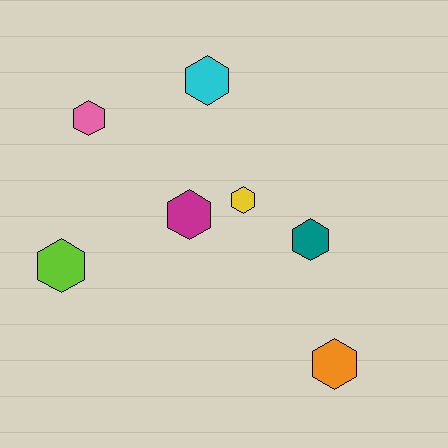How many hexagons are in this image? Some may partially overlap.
There are 7 hexagons.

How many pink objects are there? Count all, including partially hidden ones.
There is 1 pink object.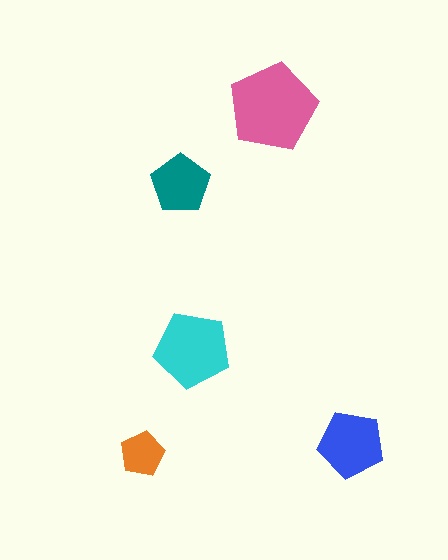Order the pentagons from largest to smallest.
the pink one, the cyan one, the blue one, the teal one, the orange one.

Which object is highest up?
The pink pentagon is topmost.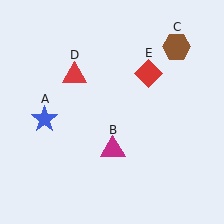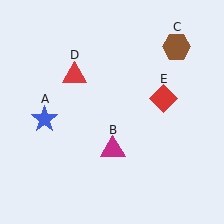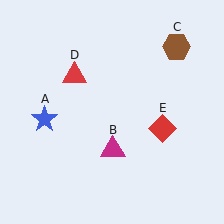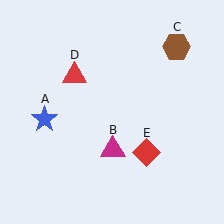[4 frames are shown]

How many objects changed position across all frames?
1 object changed position: red diamond (object E).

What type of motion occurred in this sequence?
The red diamond (object E) rotated clockwise around the center of the scene.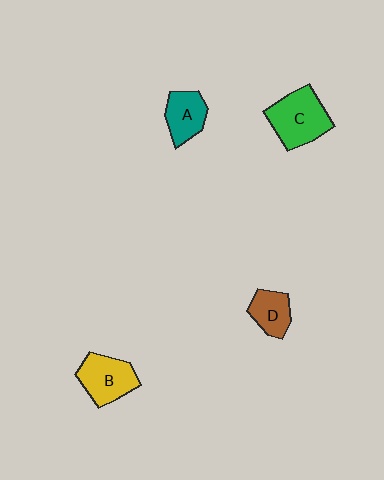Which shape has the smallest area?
Shape D (brown).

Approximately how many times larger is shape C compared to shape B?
Approximately 1.2 times.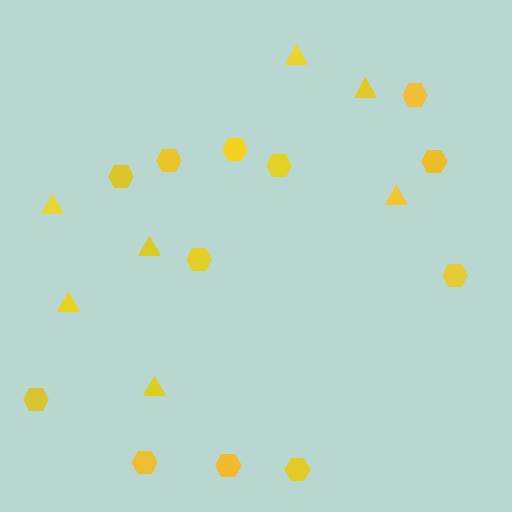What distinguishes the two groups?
There are 2 groups: one group of triangles (7) and one group of hexagons (12).